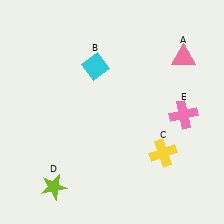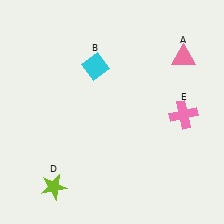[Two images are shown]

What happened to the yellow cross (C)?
The yellow cross (C) was removed in Image 2. It was in the bottom-right area of Image 1.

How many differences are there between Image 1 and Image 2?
There is 1 difference between the two images.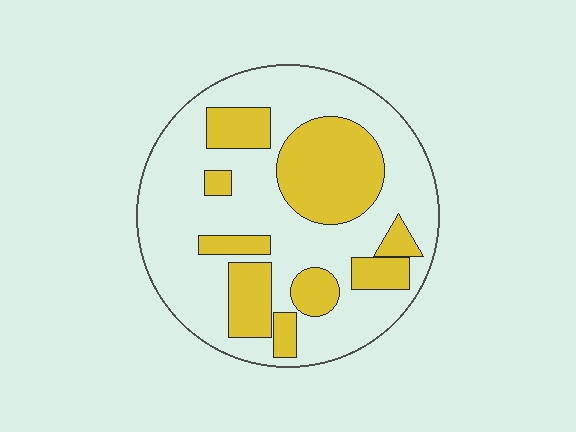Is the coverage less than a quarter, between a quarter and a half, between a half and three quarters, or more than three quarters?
Between a quarter and a half.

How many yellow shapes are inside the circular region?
9.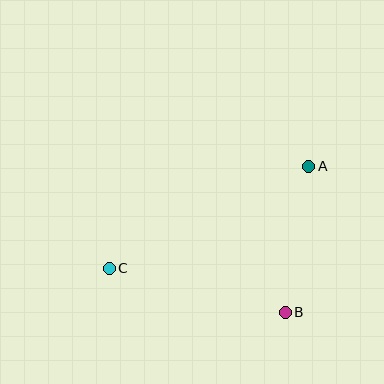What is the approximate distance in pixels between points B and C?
The distance between B and C is approximately 181 pixels.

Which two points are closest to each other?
Points A and B are closest to each other.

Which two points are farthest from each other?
Points A and C are farthest from each other.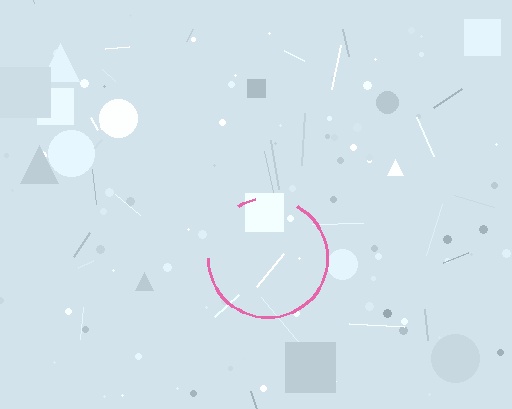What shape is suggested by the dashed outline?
The dashed outline suggests a circle.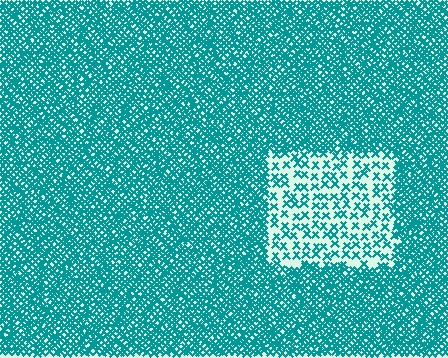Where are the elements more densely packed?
The elements are more densely packed outside the rectangle boundary.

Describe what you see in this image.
The image contains small teal elements arranged at two different densities. A rectangle-shaped region is visible where the elements are less densely packed than the surrounding area.